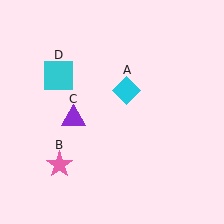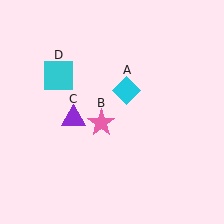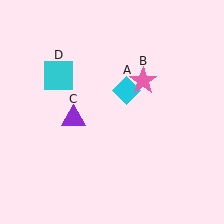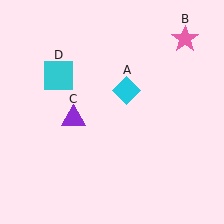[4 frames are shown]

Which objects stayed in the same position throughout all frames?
Cyan diamond (object A) and purple triangle (object C) and cyan square (object D) remained stationary.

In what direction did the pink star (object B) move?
The pink star (object B) moved up and to the right.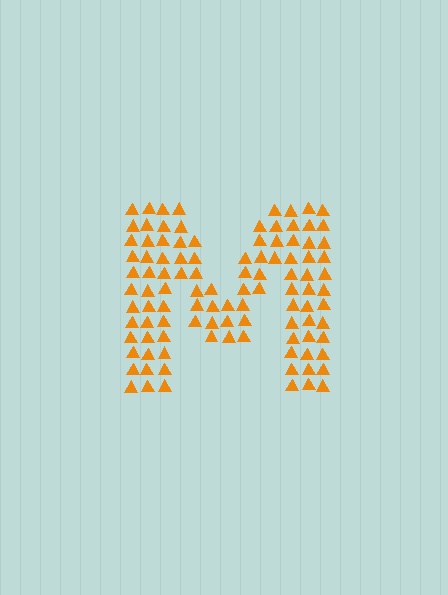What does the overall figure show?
The overall figure shows the letter M.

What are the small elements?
The small elements are triangles.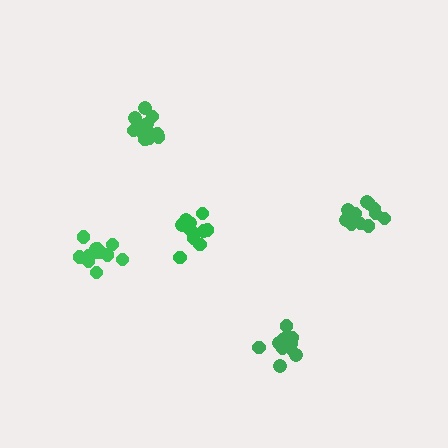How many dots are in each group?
Group 1: 11 dots, Group 2: 12 dots, Group 3: 13 dots, Group 4: 12 dots, Group 5: 11 dots (59 total).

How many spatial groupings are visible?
There are 5 spatial groupings.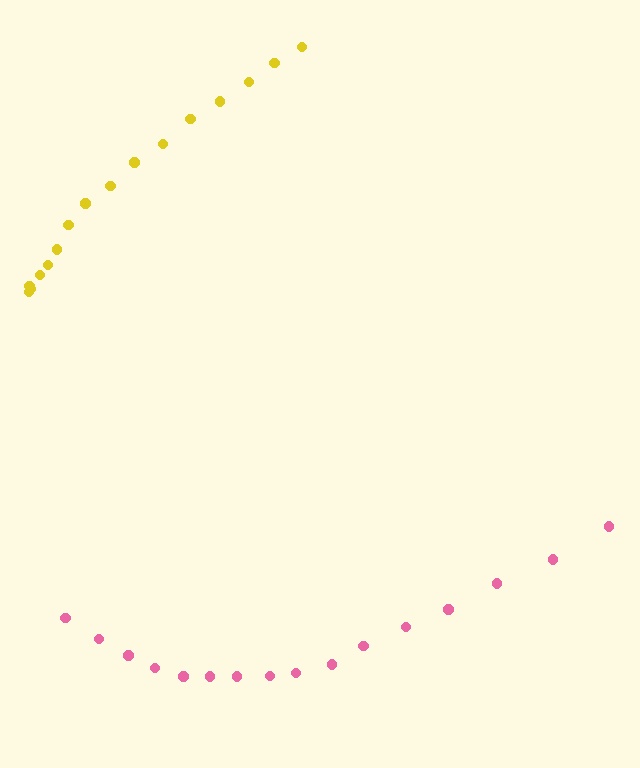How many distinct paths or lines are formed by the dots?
There are 2 distinct paths.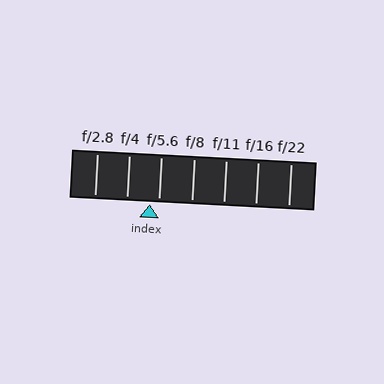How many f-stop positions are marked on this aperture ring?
There are 7 f-stop positions marked.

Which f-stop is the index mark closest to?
The index mark is closest to f/5.6.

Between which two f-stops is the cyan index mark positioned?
The index mark is between f/4 and f/5.6.